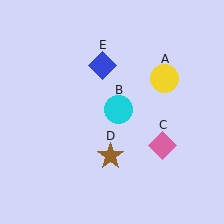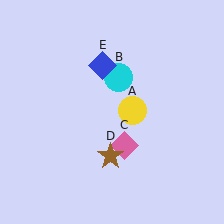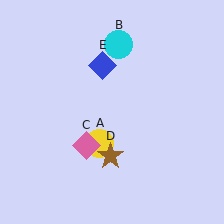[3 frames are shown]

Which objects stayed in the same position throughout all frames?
Brown star (object D) and blue diamond (object E) remained stationary.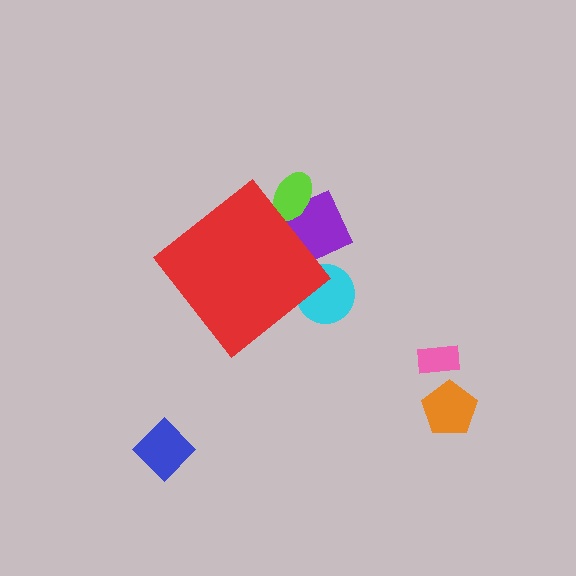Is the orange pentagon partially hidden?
No, the orange pentagon is fully visible.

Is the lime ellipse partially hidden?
Yes, the lime ellipse is partially hidden behind the red diamond.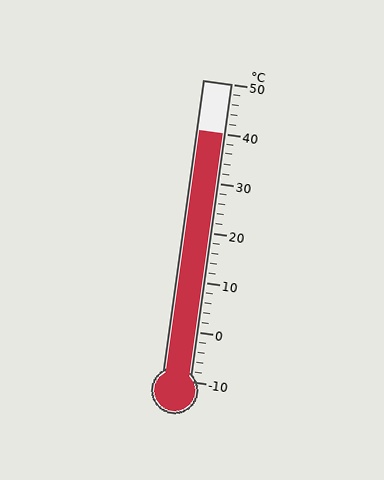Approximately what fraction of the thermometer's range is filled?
The thermometer is filled to approximately 85% of its range.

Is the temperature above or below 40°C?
The temperature is at 40°C.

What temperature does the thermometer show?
The thermometer shows approximately 40°C.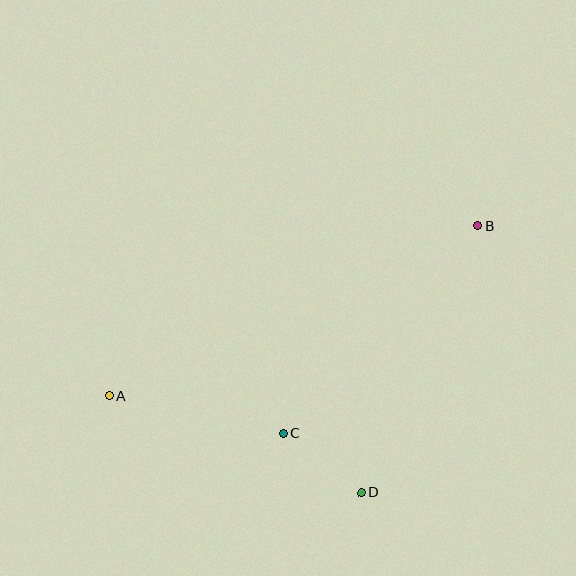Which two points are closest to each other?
Points C and D are closest to each other.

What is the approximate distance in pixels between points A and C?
The distance between A and C is approximately 178 pixels.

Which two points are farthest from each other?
Points A and B are farthest from each other.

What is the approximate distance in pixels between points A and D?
The distance between A and D is approximately 270 pixels.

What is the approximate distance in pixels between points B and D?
The distance between B and D is approximately 291 pixels.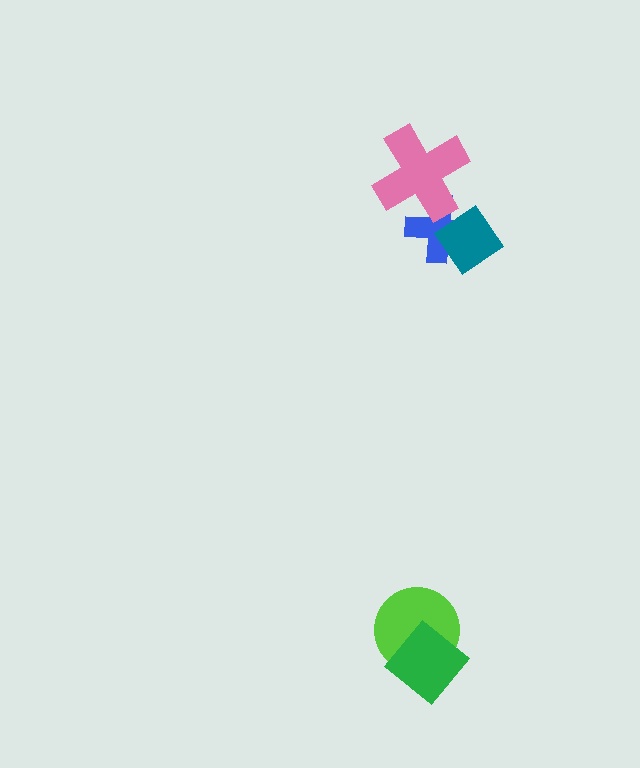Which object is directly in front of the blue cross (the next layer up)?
The pink cross is directly in front of the blue cross.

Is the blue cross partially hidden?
Yes, it is partially covered by another shape.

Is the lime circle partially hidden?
Yes, it is partially covered by another shape.